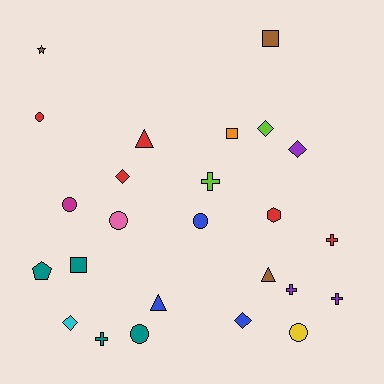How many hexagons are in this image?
There is 1 hexagon.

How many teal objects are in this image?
There are 4 teal objects.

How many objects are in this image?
There are 25 objects.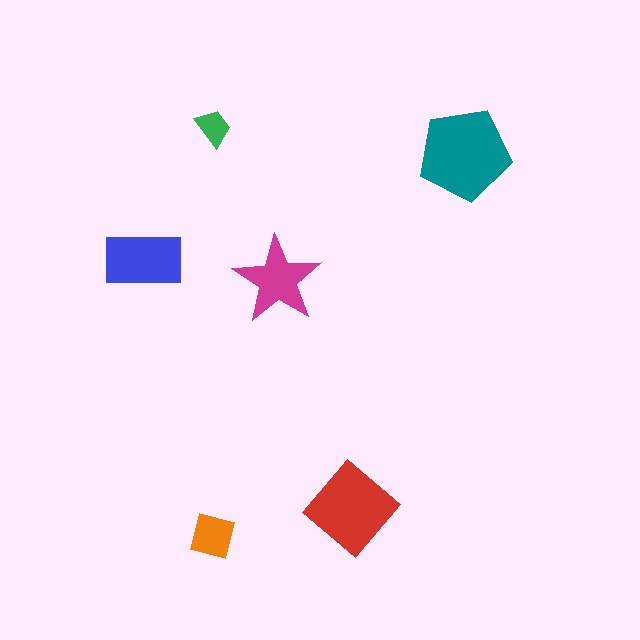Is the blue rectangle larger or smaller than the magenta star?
Larger.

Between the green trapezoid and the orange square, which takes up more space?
The orange square.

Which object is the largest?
The teal pentagon.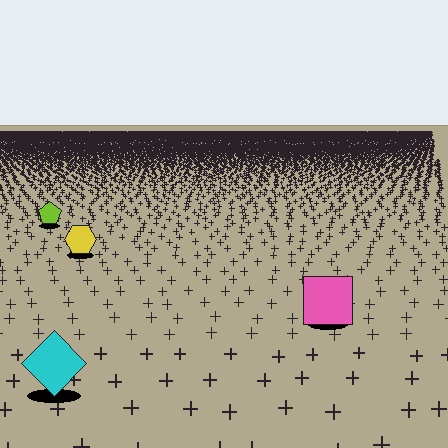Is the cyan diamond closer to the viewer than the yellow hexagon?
Yes. The cyan diamond is closer — you can tell from the texture gradient: the ground texture is coarser near it.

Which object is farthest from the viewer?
The lime pentagon is farthest from the viewer. It appears smaller and the ground texture around it is denser.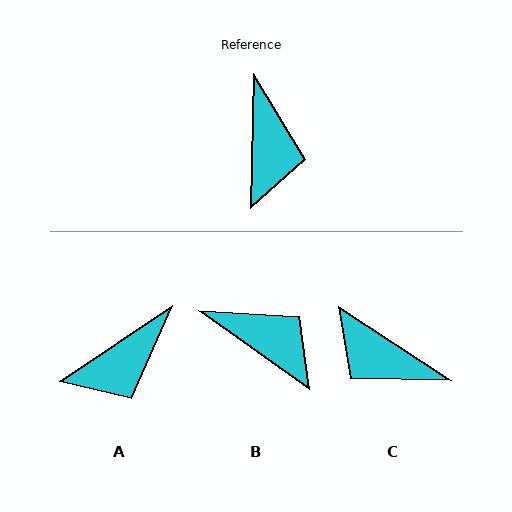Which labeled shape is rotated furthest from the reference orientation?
C, about 122 degrees away.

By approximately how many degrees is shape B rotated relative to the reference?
Approximately 55 degrees counter-clockwise.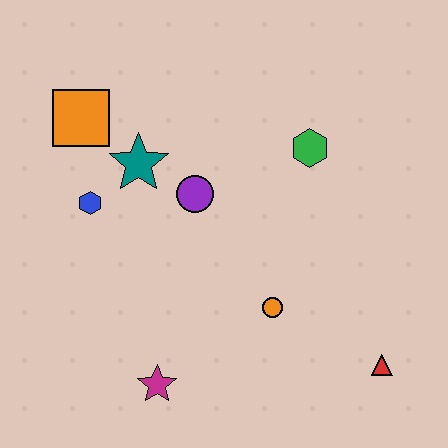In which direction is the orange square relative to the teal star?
The orange square is to the left of the teal star.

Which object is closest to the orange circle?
The red triangle is closest to the orange circle.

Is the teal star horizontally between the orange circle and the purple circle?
No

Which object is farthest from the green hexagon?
The magenta star is farthest from the green hexagon.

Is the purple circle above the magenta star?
Yes